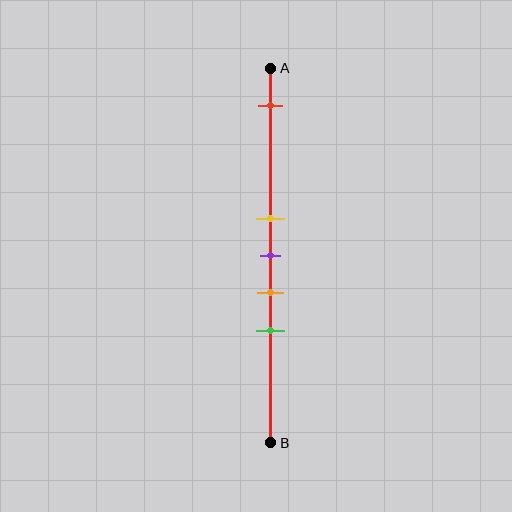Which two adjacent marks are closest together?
The yellow and purple marks are the closest adjacent pair.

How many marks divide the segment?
There are 5 marks dividing the segment.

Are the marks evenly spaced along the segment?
No, the marks are not evenly spaced.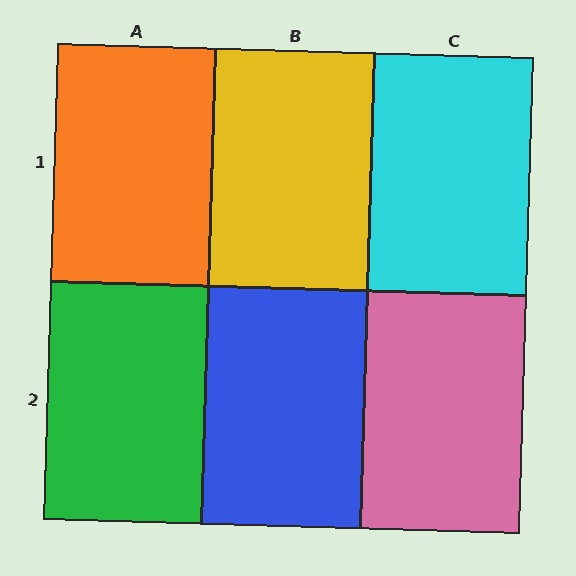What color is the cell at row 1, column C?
Cyan.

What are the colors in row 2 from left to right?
Green, blue, pink.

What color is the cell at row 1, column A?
Orange.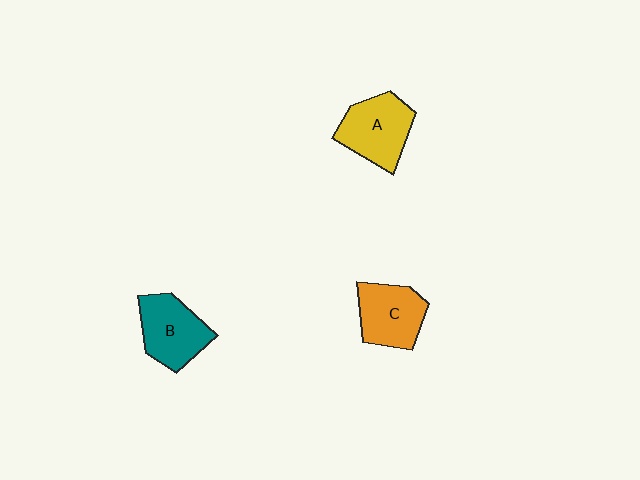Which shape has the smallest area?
Shape C (orange).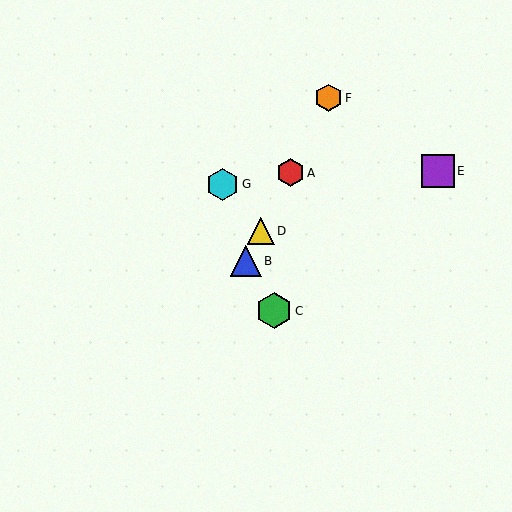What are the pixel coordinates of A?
Object A is at (291, 173).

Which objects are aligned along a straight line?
Objects A, B, D, F are aligned along a straight line.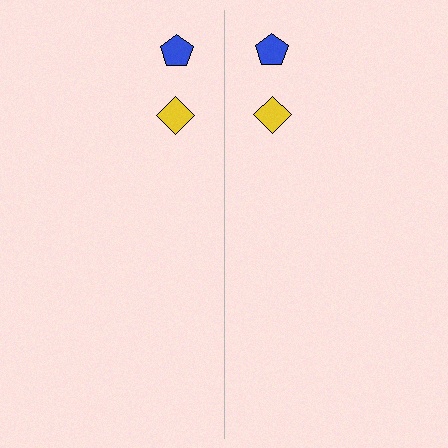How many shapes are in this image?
There are 4 shapes in this image.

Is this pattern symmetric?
Yes, this pattern has bilateral (reflection) symmetry.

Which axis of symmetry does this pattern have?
The pattern has a vertical axis of symmetry running through the center of the image.